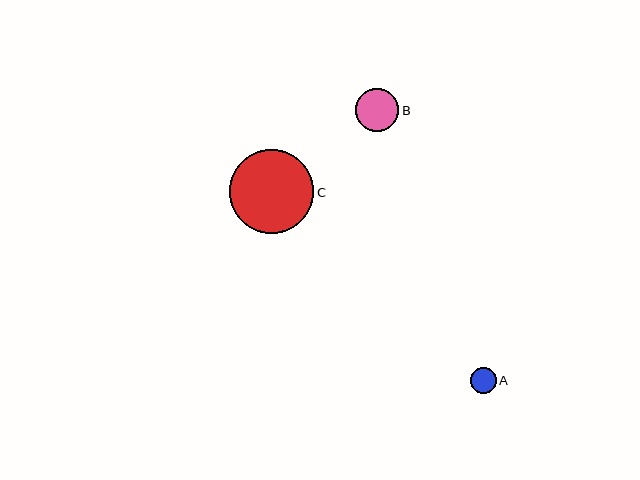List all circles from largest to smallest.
From largest to smallest: C, B, A.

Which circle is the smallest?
Circle A is the smallest with a size of approximately 26 pixels.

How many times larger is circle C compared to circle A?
Circle C is approximately 3.3 times the size of circle A.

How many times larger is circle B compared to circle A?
Circle B is approximately 1.7 times the size of circle A.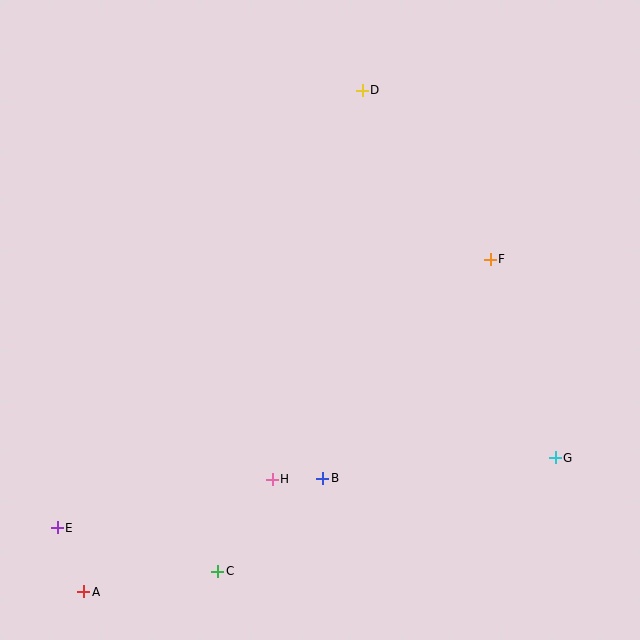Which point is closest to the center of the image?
Point B at (323, 478) is closest to the center.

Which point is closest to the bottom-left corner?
Point A is closest to the bottom-left corner.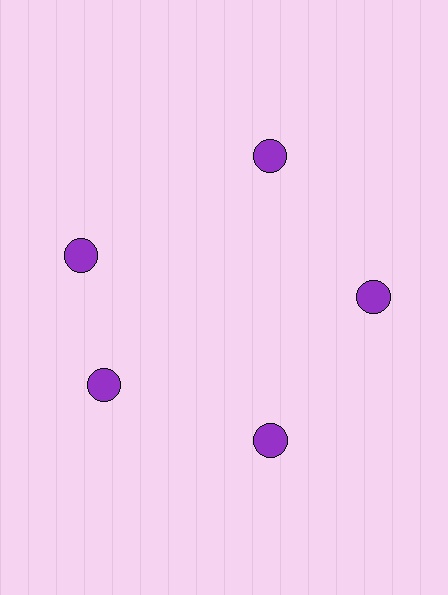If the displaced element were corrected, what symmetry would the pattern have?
It would have 5-fold rotational symmetry — the pattern would map onto itself every 72 degrees.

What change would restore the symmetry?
The symmetry would be restored by rotating it back into even spacing with its neighbors so that all 5 circles sit at equal angles and equal distance from the center.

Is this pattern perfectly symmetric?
No. The 5 purple circles are arranged in a ring, but one element near the 10 o'clock position is rotated out of alignment along the ring, breaking the 5-fold rotational symmetry.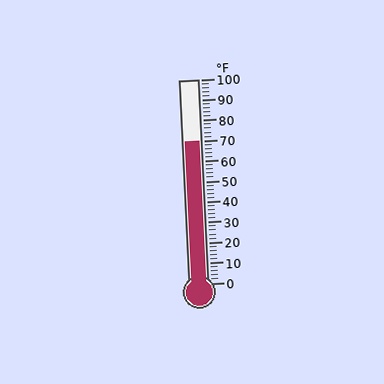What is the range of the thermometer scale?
The thermometer scale ranges from 0°F to 100°F.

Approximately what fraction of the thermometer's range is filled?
The thermometer is filled to approximately 70% of its range.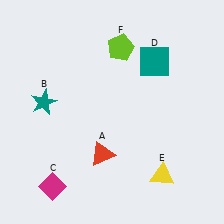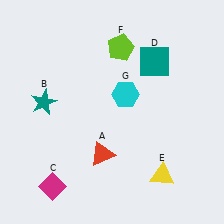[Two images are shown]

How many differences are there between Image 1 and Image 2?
There is 1 difference between the two images.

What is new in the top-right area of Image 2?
A cyan hexagon (G) was added in the top-right area of Image 2.